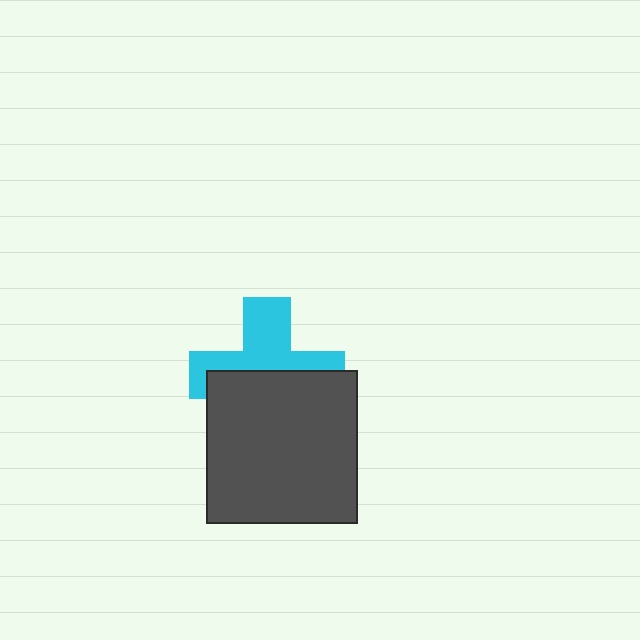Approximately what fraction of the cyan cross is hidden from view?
Roughly 54% of the cyan cross is hidden behind the dark gray rectangle.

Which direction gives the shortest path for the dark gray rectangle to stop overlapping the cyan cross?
Moving down gives the shortest separation.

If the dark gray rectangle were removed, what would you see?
You would see the complete cyan cross.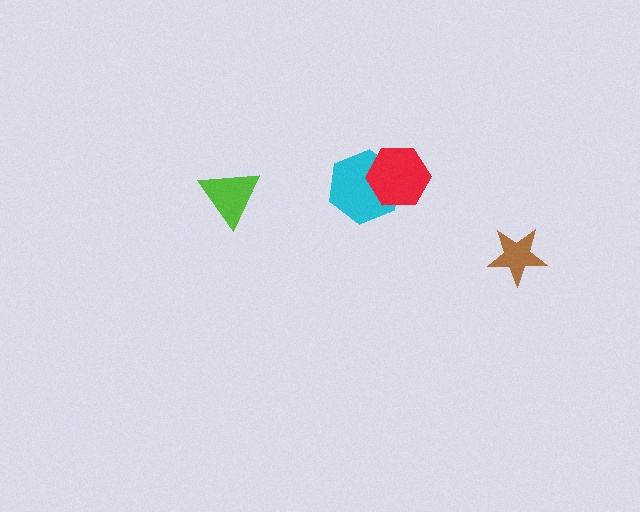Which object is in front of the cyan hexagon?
The red hexagon is in front of the cyan hexagon.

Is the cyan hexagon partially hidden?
Yes, it is partially covered by another shape.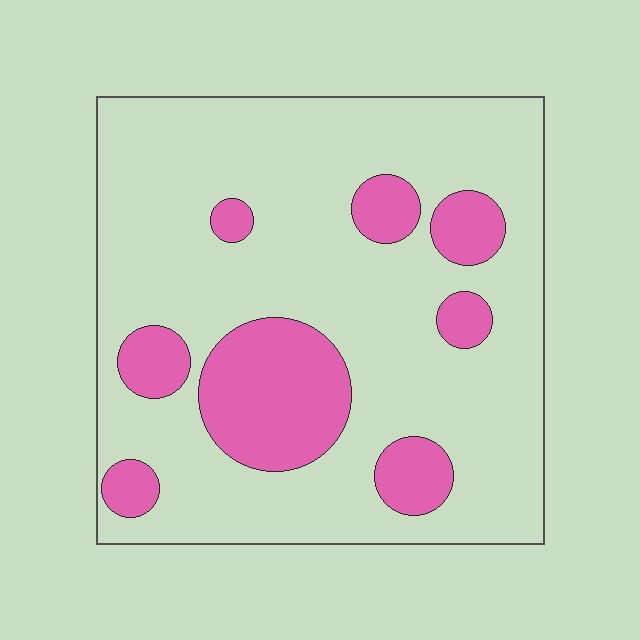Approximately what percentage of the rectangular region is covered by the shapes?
Approximately 20%.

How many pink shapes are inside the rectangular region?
8.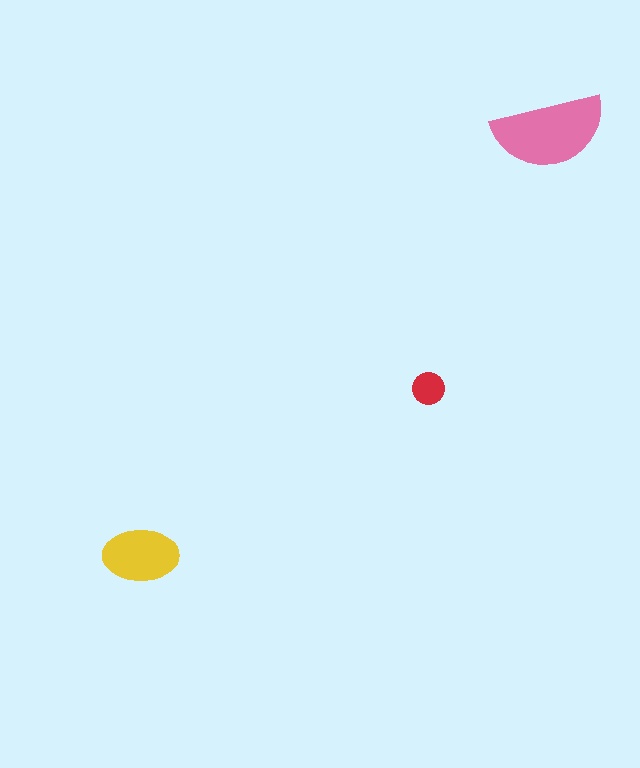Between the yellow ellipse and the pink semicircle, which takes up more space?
The pink semicircle.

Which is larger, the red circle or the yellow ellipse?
The yellow ellipse.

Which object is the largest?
The pink semicircle.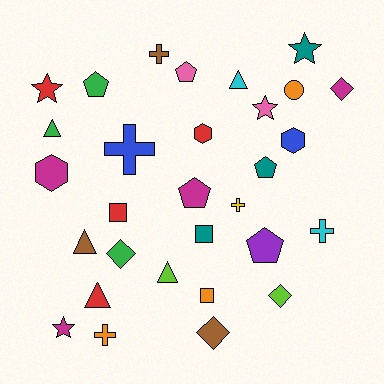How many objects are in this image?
There are 30 objects.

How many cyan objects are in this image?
There are 2 cyan objects.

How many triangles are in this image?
There are 5 triangles.